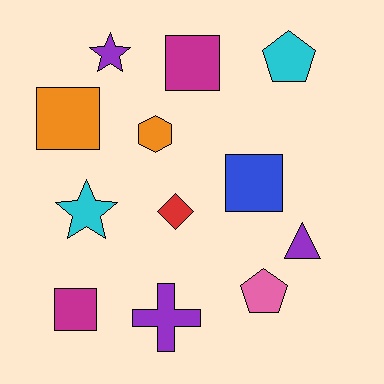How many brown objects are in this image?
There are no brown objects.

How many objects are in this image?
There are 12 objects.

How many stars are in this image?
There are 2 stars.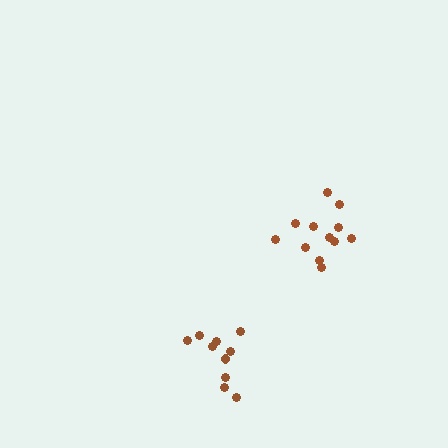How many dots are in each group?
Group 1: 12 dots, Group 2: 10 dots (22 total).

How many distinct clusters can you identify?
There are 2 distinct clusters.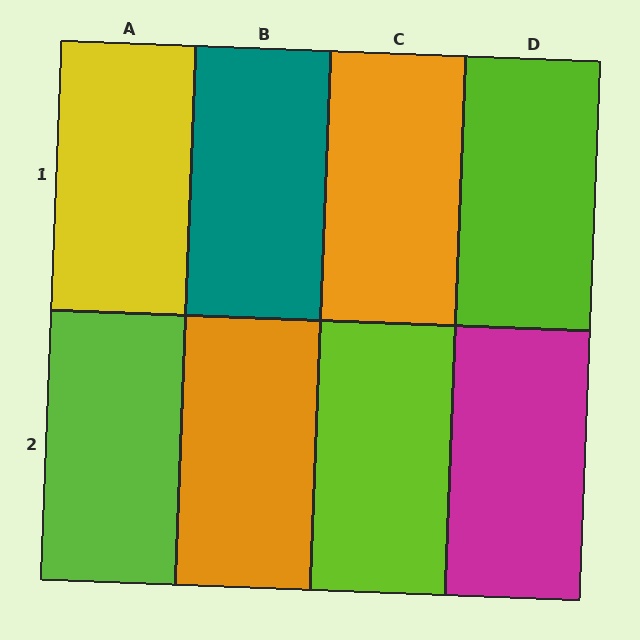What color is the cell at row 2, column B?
Orange.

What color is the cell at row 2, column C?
Lime.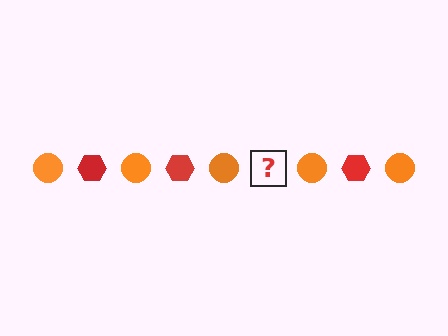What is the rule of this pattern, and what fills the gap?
The rule is that the pattern alternates between orange circle and red hexagon. The gap should be filled with a red hexagon.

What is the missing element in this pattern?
The missing element is a red hexagon.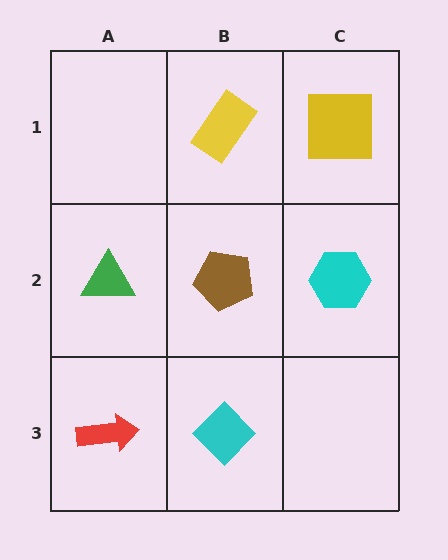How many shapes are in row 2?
3 shapes.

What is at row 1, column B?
A yellow rectangle.